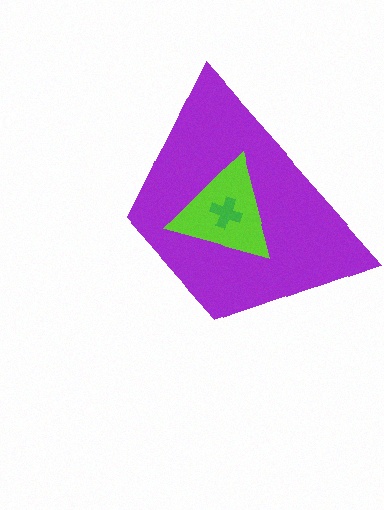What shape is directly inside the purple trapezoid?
The lime triangle.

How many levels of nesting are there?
3.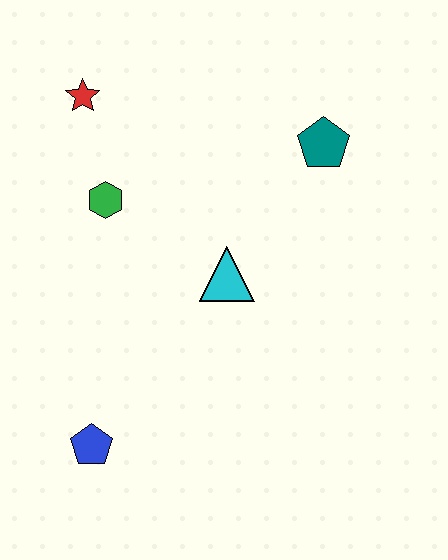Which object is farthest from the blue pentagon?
The teal pentagon is farthest from the blue pentagon.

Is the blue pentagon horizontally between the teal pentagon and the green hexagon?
No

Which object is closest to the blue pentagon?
The cyan triangle is closest to the blue pentagon.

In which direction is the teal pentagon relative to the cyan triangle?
The teal pentagon is above the cyan triangle.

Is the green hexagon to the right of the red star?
Yes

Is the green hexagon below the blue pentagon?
No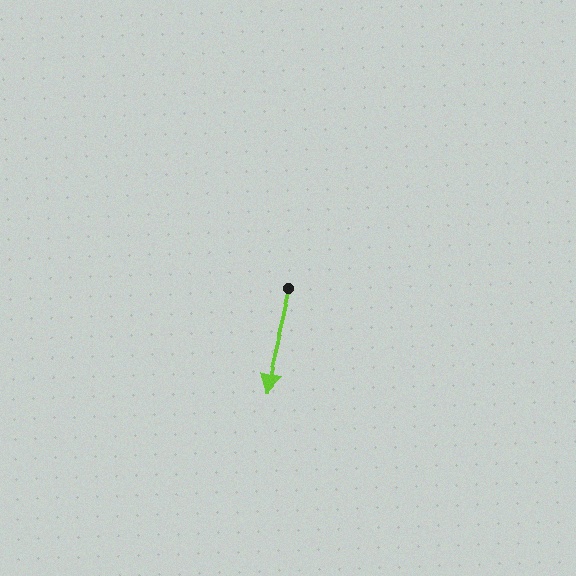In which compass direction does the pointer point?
South.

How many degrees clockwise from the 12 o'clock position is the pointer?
Approximately 193 degrees.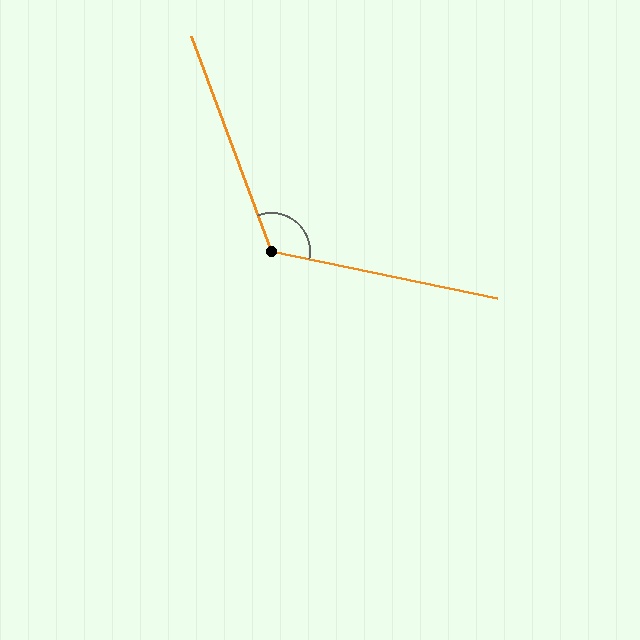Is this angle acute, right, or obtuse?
It is obtuse.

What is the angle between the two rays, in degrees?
Approximately 122 degrees.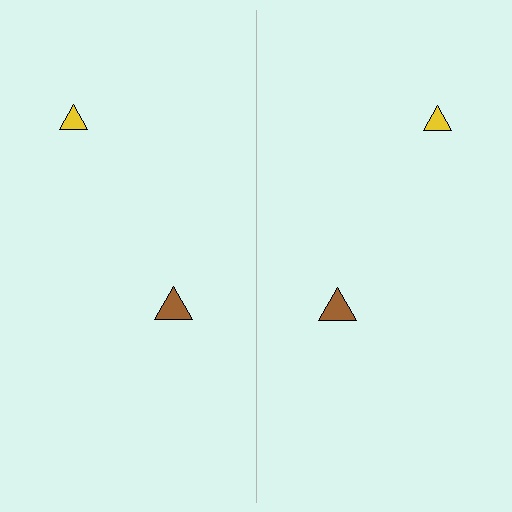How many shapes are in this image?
There are 4 shapes in this image.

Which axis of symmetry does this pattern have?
The pattern has a vertical axis of symmetry running through the center of the image.